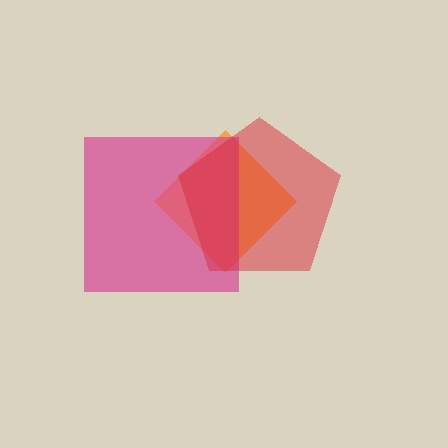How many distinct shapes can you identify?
There are 3 distinct shapes: an orange diamond, a magenta square, a red pentagon.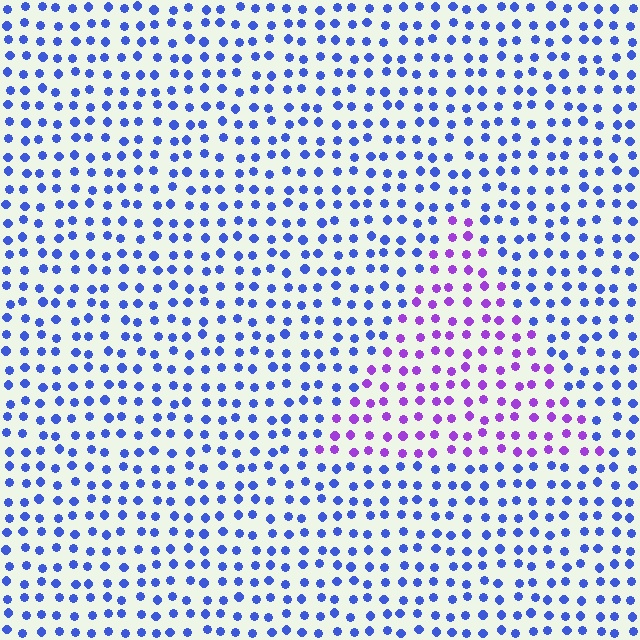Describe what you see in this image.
The image is filled with small blue elements in a uniform arrangement. A triangle-shaped region is visible where the elements are tinted to a slightly different hue, forming a subtle color boundary.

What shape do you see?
I see a triangle.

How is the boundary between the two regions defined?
The boundary is defined purely by a slight shift in hue (about 49 degrees). Spacing, size, and orientation are identical on both sides.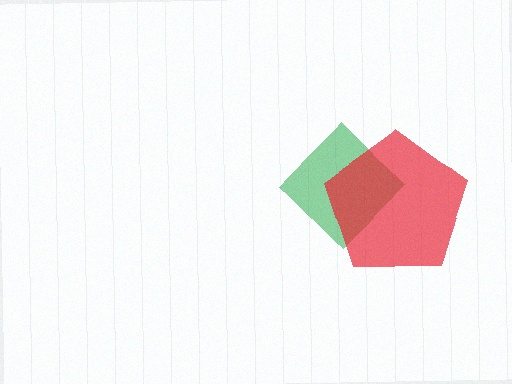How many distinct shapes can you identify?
There are 2 distinct shapes: a green diamond, a red pentagon.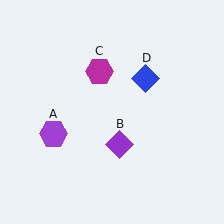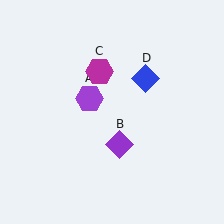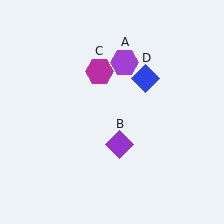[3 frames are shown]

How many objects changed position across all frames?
1 object changed position: purple hexagon (object A).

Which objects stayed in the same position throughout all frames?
Purple diamond (object B) and magenta hexagon (object C) and blue diamond (object D) remained stationary.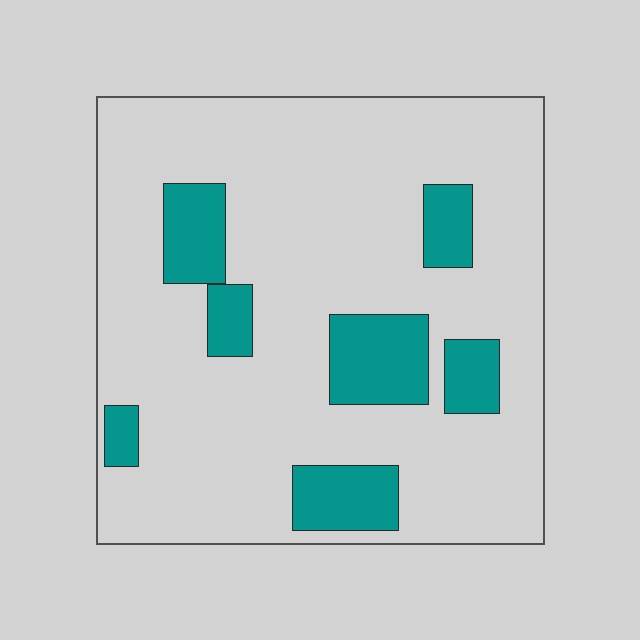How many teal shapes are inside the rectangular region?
7.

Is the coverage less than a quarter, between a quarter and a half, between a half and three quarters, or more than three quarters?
Less than a quarter.